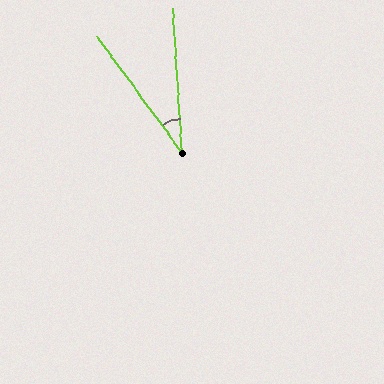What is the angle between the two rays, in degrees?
Approximately 33 degrees.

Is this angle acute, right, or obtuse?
It is acute.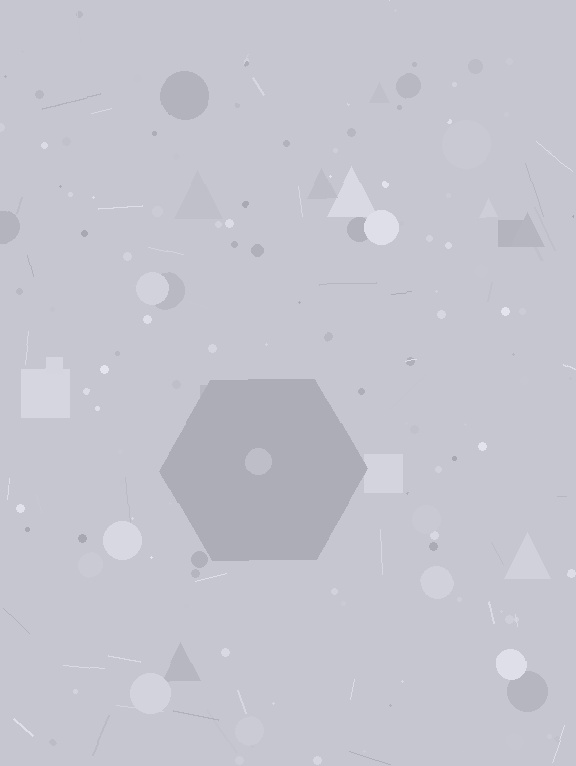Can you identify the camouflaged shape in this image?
The camouflaged shape is a hexagon.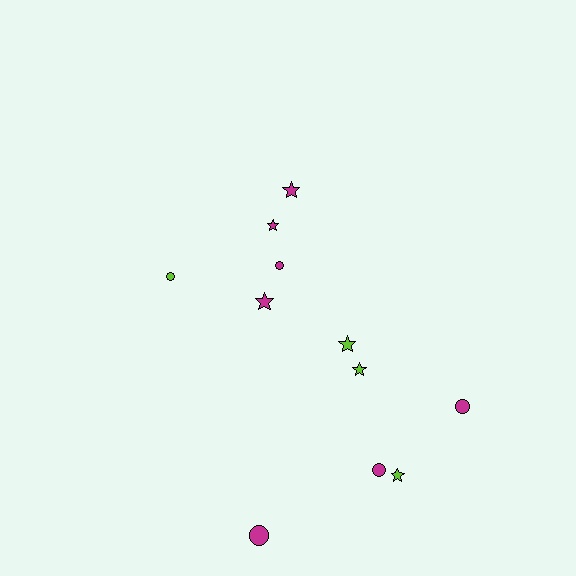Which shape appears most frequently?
Star, with 6 objects.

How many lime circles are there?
There is 1 lime circle.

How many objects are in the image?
There are 11 objects.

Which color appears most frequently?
Magenta, with 7 objects.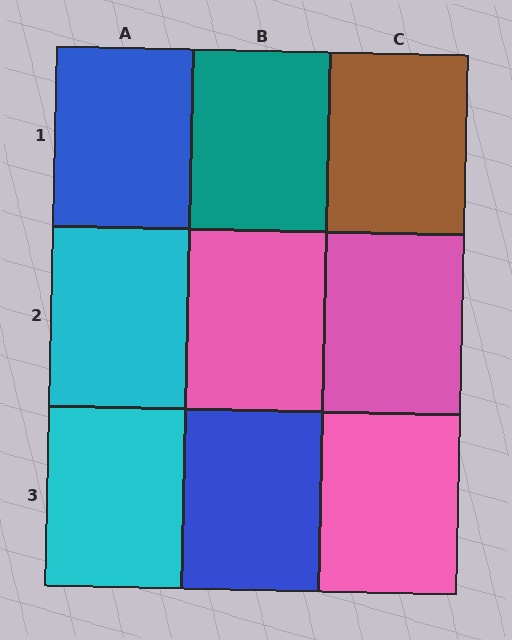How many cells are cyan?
2 cells are cyan.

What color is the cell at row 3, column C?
Pink.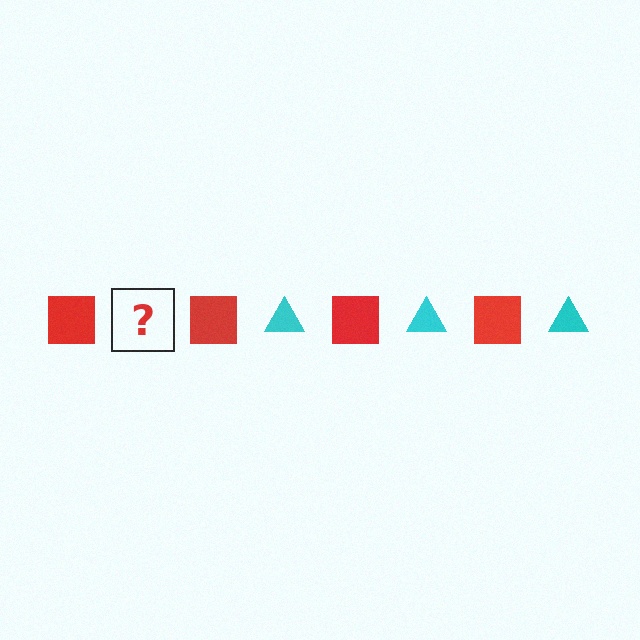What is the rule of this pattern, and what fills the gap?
The rule is that the pattern alternates between red square and cyan triangle. The gap should be filled with a cyan triangle.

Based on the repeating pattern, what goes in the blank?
The blank should be a cyan triangle.